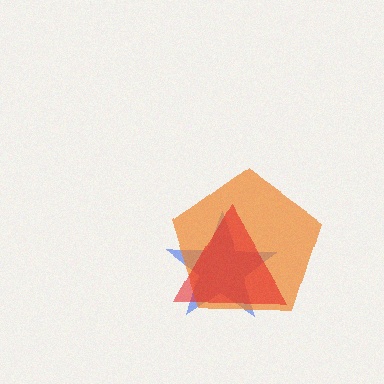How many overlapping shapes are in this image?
There are 3 overlapping shapes in the image.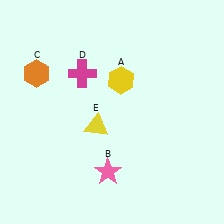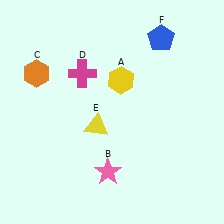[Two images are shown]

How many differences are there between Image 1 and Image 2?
There is 1 difference between the two images.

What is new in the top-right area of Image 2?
A blue pentagon (F) was added in the top-right area of Image 2.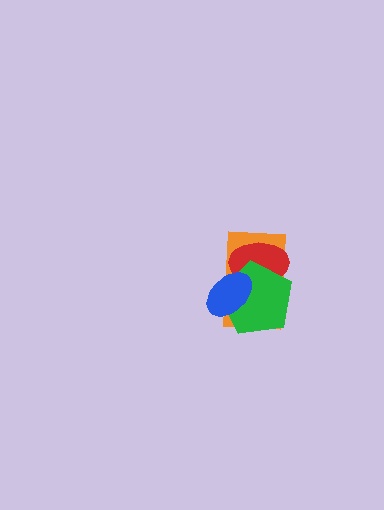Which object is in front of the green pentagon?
The blue ellipse is in front of the green pentagon.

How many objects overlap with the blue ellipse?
3 objects overlap with the blue ellipse.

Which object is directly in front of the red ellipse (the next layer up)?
The green pentagon is directly in front of the red ellipse.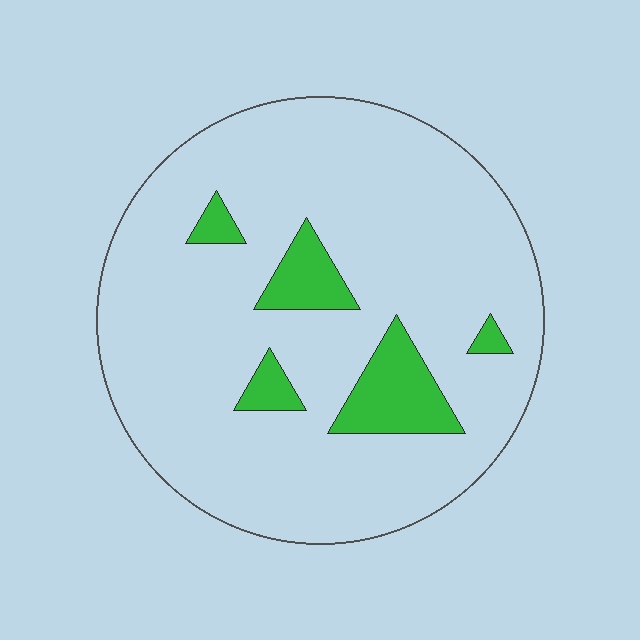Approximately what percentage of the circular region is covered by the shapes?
Approximately 10%.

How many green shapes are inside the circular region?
5.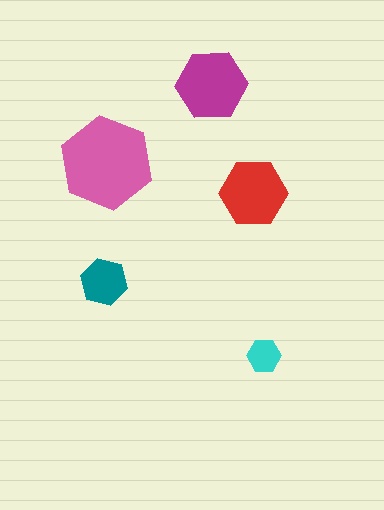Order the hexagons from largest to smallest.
the pink one, the magenta one, the red one, the teal one, the cyan one.